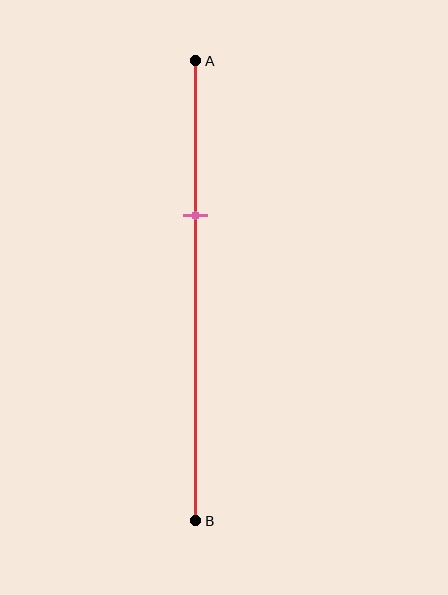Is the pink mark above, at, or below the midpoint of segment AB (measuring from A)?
The pink mark is above the midpoint of segment AB.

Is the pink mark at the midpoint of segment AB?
No, the mark is at about 35% from A, not at the 50% midpoint.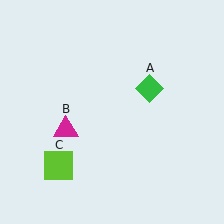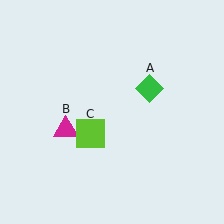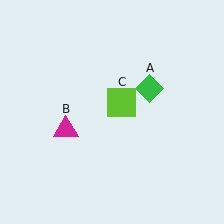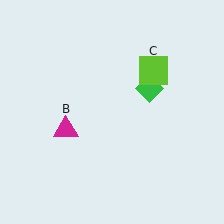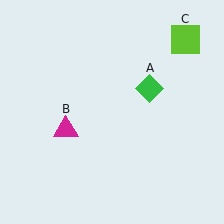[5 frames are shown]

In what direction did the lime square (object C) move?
The lime square (object C) moved up and to the right.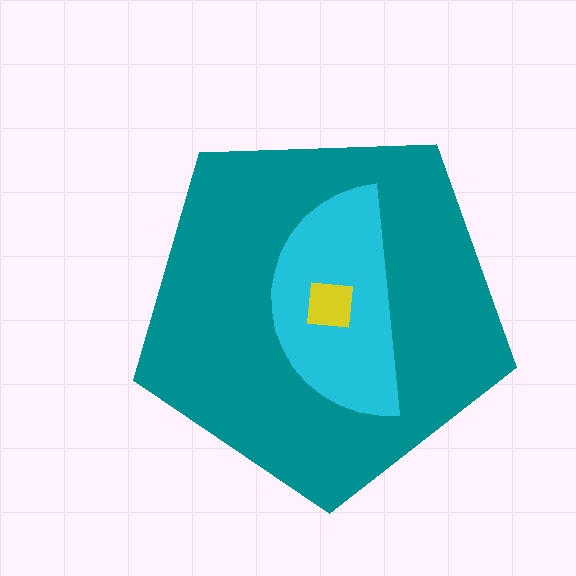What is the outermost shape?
The teal pentagon.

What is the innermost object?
The yellow square.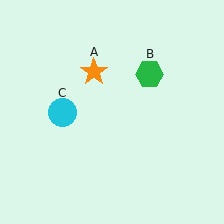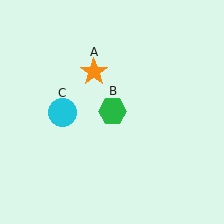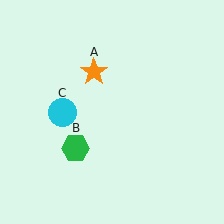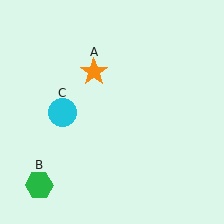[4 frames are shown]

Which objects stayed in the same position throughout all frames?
Orange star (object A) and cyan circle (object C) remained stationary.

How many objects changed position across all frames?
1 object changed position: green hexagon (object B).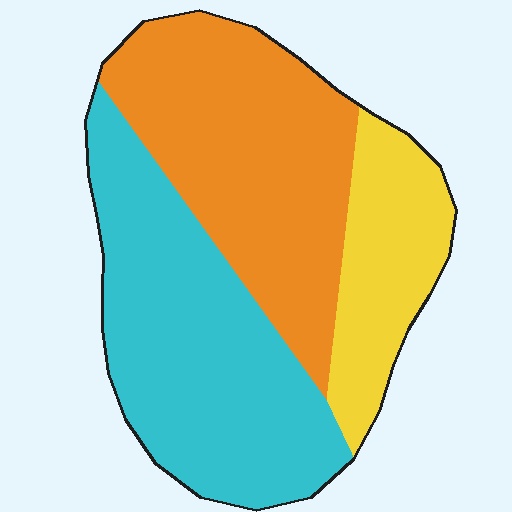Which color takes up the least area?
Yellow, at roughly 20%.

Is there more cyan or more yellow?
Cyan.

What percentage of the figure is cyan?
Cyan covers around 40% of the figure.